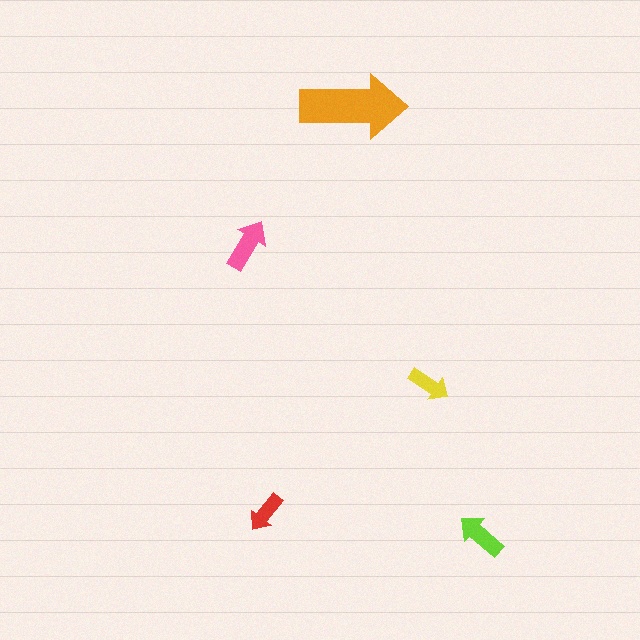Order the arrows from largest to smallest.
the orange one, the pink one, the lime one, the yellow one, the red one.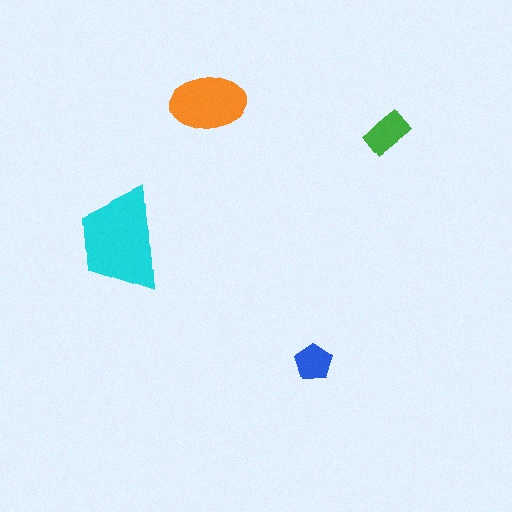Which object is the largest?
The cyan trapezoid.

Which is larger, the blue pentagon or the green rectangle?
The green rectangle.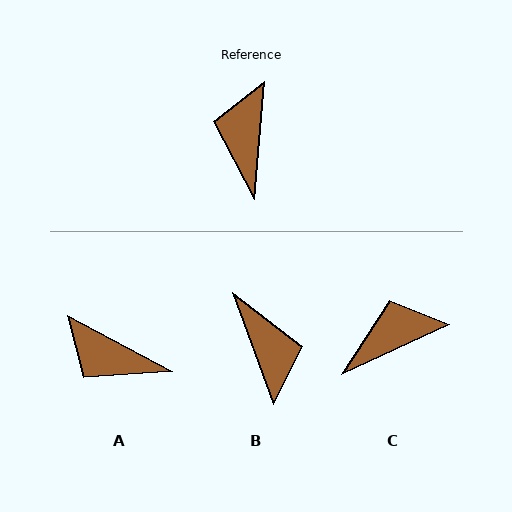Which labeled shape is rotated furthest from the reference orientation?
B, about 155 degrees away.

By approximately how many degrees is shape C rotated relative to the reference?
Approximately 61 degrees clockwise.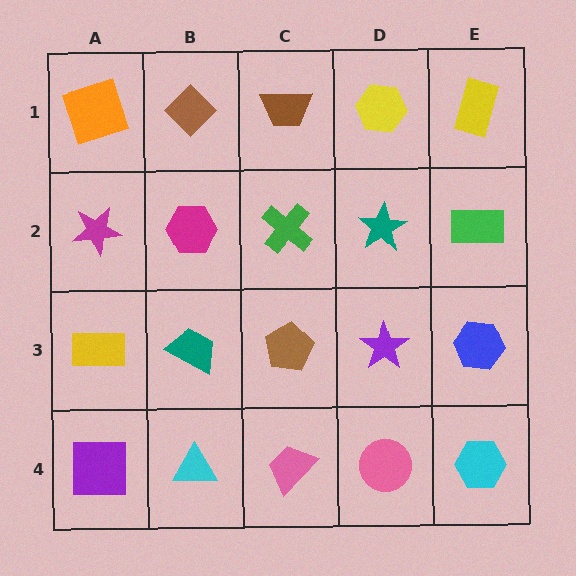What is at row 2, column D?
A teal star.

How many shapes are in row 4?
5 shapes.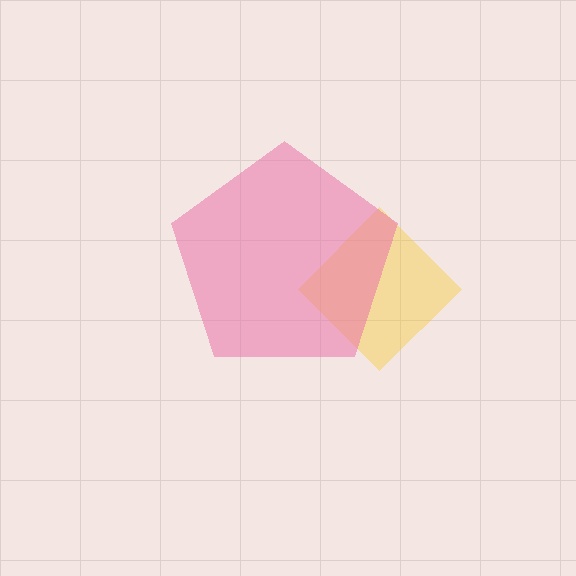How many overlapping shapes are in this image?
There are 2 overlapping shapes in the image.